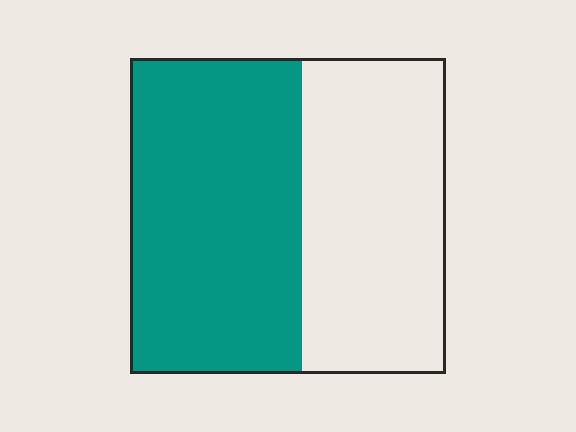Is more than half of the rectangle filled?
Yes.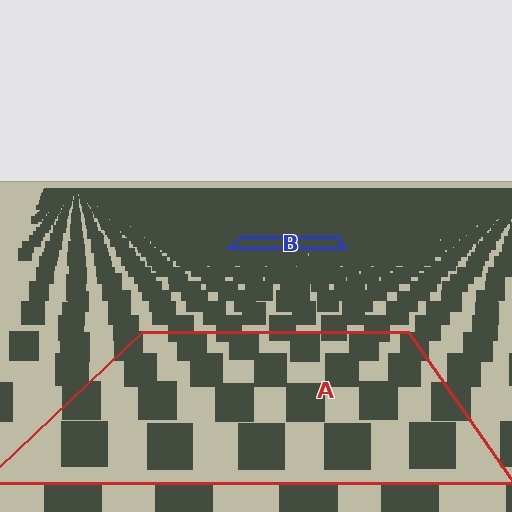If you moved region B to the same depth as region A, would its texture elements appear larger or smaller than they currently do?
They would appear larger. At a closer depth, the same texture elements are projected at a bigger on-screen size.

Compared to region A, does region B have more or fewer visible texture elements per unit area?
Region B has more texture elements per unit area — they are packed more densely because it is farther away.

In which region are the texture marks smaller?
The texture marks are smaller in region B, because it is farther away.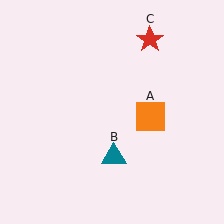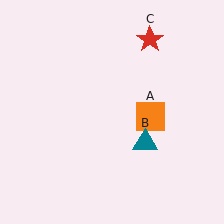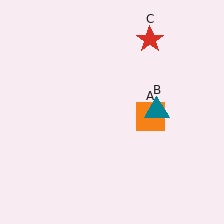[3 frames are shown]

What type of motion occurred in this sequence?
The teal triangle (object B) rotated counterclockwise around the center of the scene.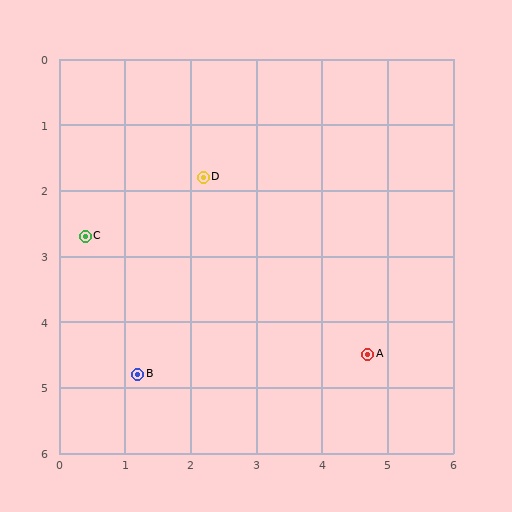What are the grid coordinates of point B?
Point B is at approximately (1.2, 4.8).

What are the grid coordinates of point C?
Point C is at approximately (0.4, 2.7).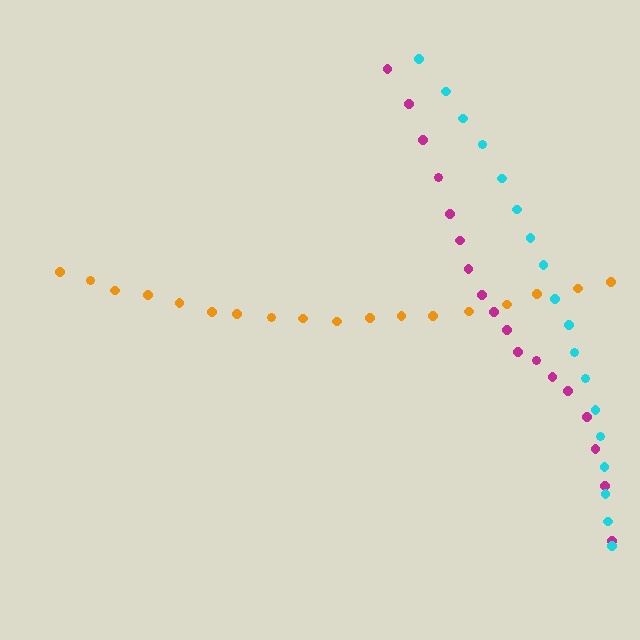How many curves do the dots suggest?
There are 3 distinct paths.